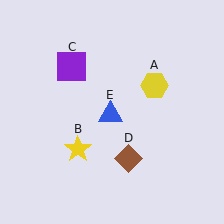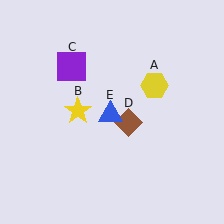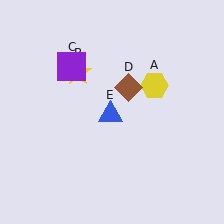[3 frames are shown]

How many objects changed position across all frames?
2 objects changed position: yellow star (object B), brown diamond (object D).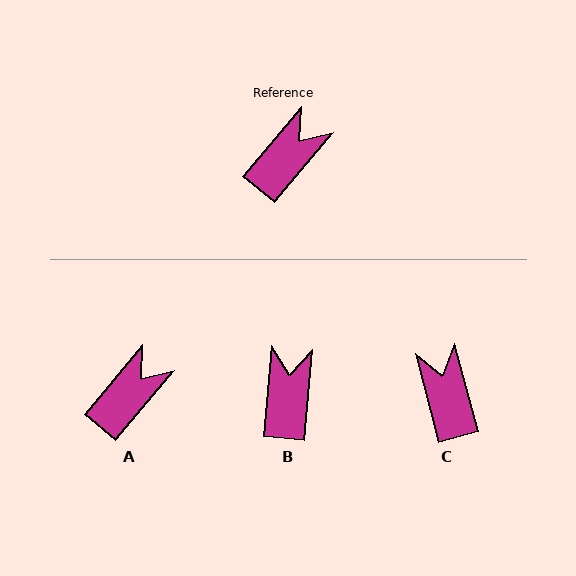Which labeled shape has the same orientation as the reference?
A.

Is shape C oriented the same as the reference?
No, it is off by about 55 degrees.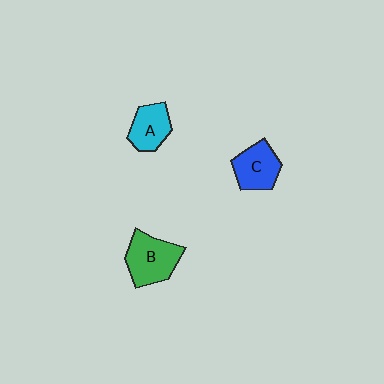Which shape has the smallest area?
Shape A (cyan).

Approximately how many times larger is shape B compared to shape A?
Approximately 1.4 times.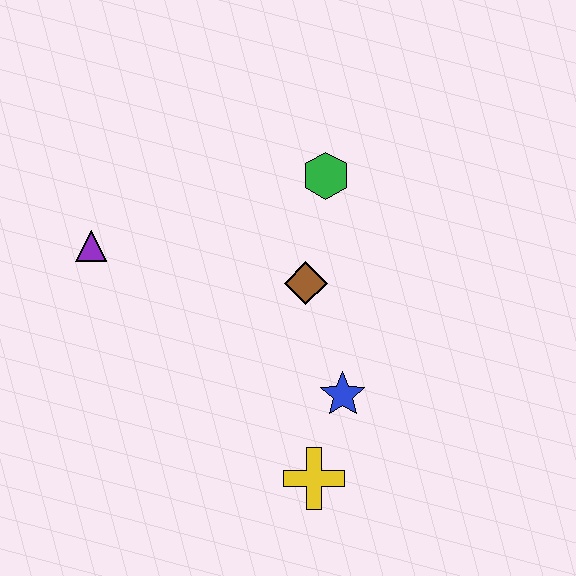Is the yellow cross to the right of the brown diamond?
Yes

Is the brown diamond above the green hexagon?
No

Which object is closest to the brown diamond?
The green hexagon is closest to the brown diamond.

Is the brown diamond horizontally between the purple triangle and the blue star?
Yes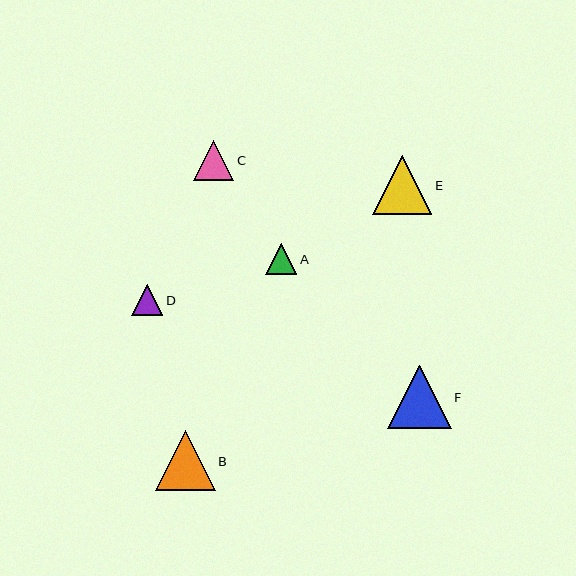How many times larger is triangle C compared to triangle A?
Triangle C is approximately 1.3 times the size of triangle A.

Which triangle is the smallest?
Triangle A is the smallest with a size of approximately 31 pixels.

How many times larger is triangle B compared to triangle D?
Triangle B is approximately 1.9 times the size of triangle D.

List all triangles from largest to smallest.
From largest to smallest: F, B, E, C, D, A.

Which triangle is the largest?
Triangle F is the largest with a size of approximately 63 pixels.